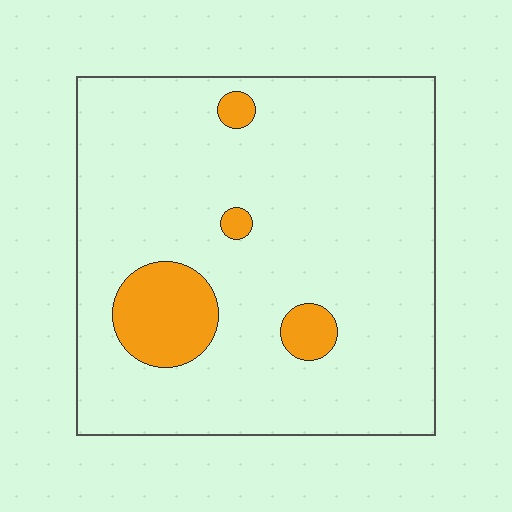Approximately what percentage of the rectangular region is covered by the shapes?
Approximately 10%.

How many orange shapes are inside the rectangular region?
4.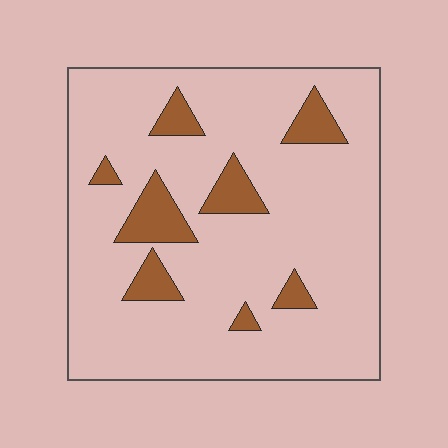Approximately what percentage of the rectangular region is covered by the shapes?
Approximately 15%.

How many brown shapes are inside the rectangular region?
8.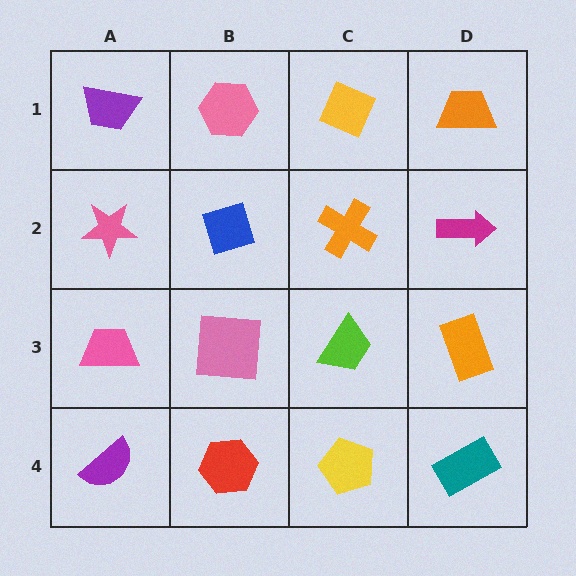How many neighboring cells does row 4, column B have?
3.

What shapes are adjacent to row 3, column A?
A pink star (row 2, column A), a purple semicircle (row 4, column A), a pink square (row 3, column B).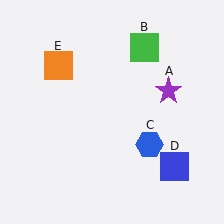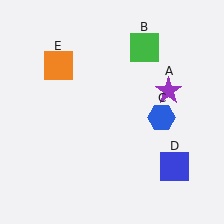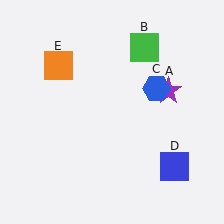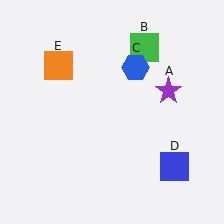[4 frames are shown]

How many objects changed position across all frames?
1 object changed position: blue hexagon (object C).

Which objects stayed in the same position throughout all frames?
Purple star (object A) and green square (object B) and blue square (object D) and orange square (object E) remained stationary.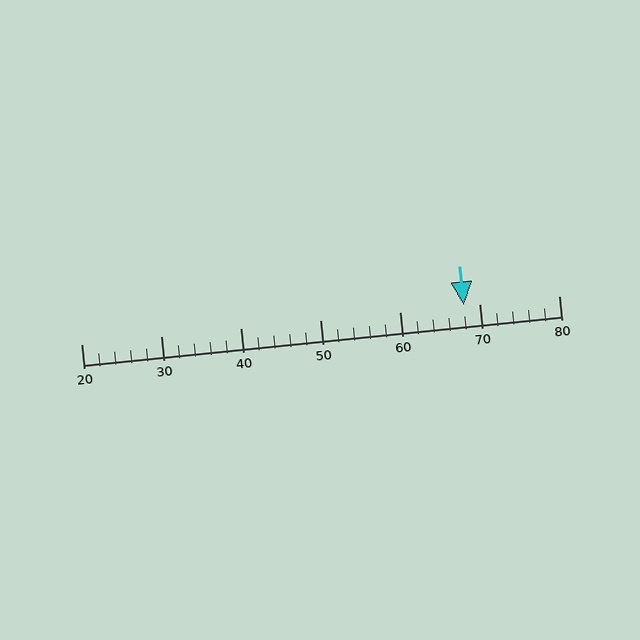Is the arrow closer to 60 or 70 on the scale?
The arrow is closer to 70.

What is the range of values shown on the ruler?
The ruler shows values from 20 to 80.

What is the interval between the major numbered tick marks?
The major tick marks are spaced 10 units apart.